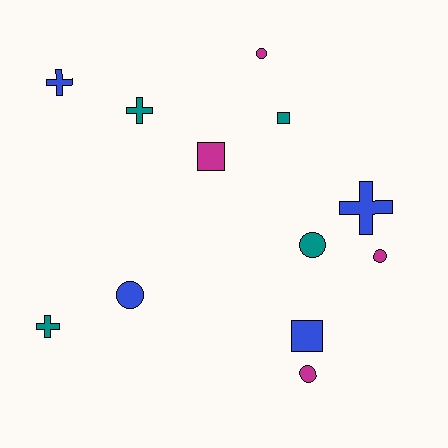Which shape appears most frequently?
Circle, with 5 objects.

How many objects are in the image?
There are 12 objects.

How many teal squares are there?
There is 1 teal square.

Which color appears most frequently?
Magenta, with 4 objects.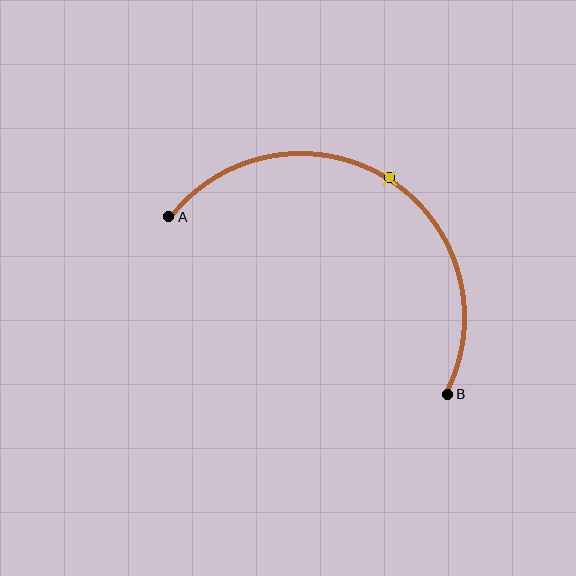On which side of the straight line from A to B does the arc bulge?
The arc bulges above the straight line connecting A and B.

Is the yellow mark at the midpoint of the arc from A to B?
Yes. The yellow mark lies on the arc at equal arc-length from both A and B — it is the arc midpoint.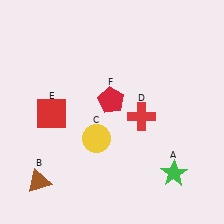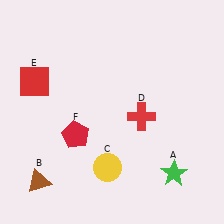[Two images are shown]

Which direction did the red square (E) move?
The red square (E) moved up.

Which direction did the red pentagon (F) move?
The red pentagon (F) moved left.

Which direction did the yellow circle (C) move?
The yellow circle (C) moved down.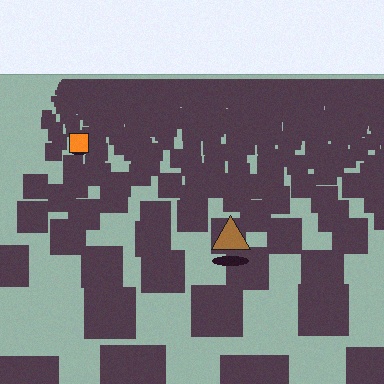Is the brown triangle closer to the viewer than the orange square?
Yes. The brown triangle is closer — you can tell from the texture gradient: the ground texture is coarser near it.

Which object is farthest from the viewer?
The orange square is farthest from the viewer. It appears smaller and the ground texture around it is denser.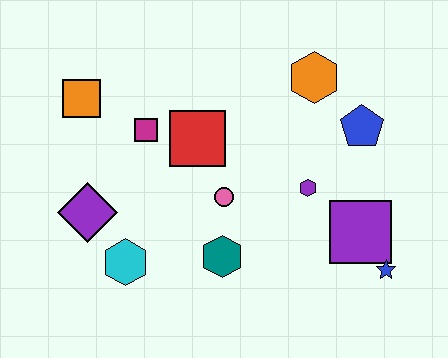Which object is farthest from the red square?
The blue star is farthest from the red square.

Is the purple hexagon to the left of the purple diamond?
No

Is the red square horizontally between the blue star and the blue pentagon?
No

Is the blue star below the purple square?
Yes